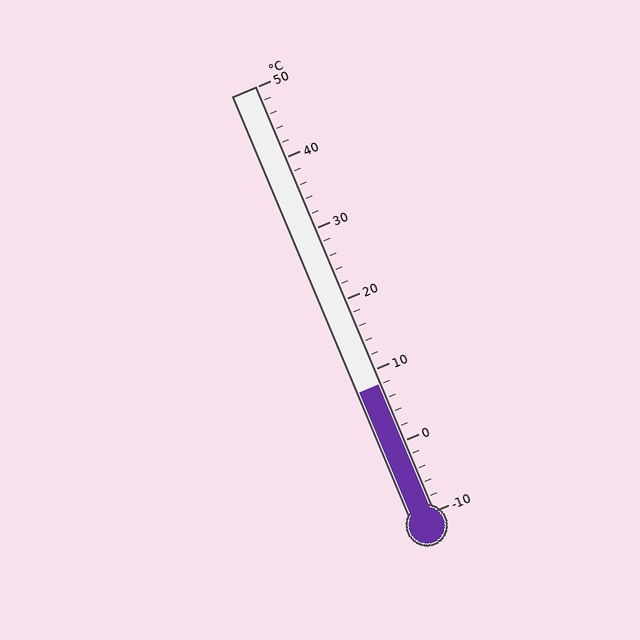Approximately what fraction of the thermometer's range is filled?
The thermometer is filled to approximately 30% of its range.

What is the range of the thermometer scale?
The thermometer scale ranges from -10°C to 50°C.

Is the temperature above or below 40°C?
The temperature is below 40°C.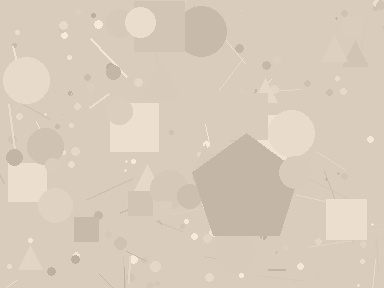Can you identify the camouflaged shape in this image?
The camouflaged shape is a pentagon.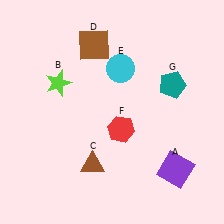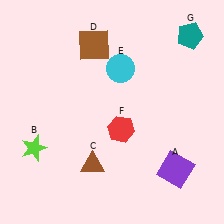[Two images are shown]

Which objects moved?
The objects that moved are: the lime star (B), the teal pentagon (G).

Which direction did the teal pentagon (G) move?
The teal pentagon (G) moved up.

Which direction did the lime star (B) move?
The lime star (B) moved down.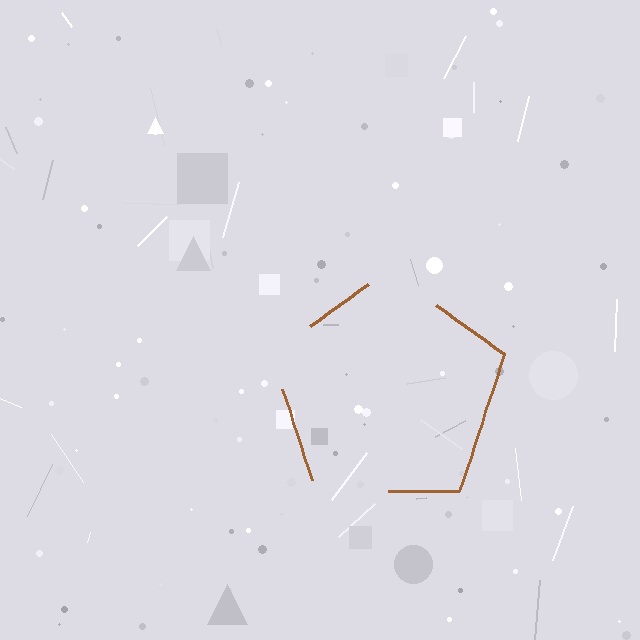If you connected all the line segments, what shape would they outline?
They would outline a pentagon.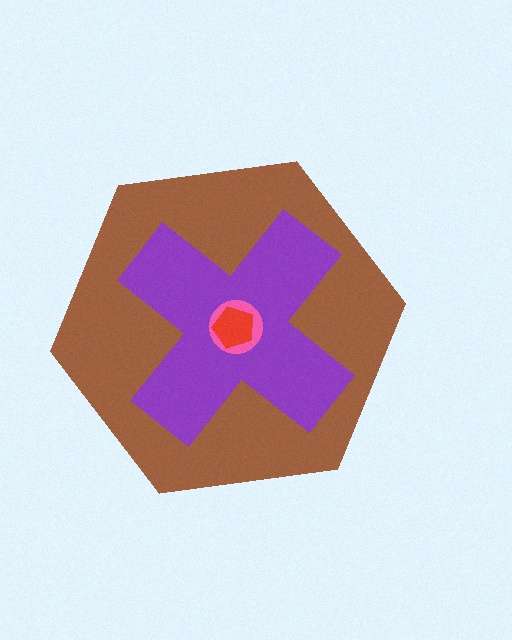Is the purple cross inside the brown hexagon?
Yes.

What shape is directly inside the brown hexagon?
The purple cross.